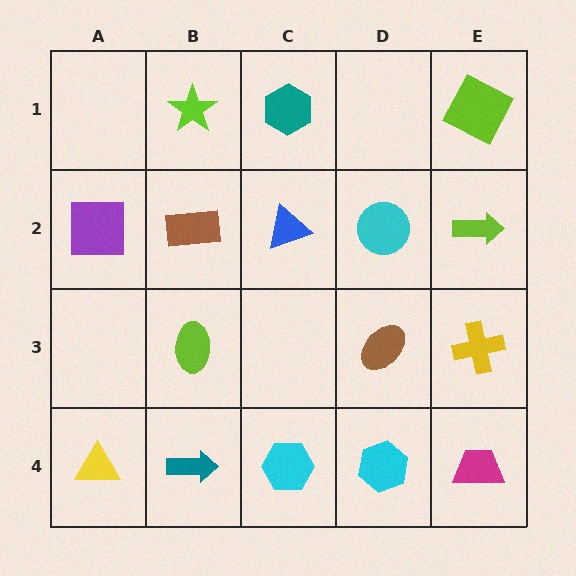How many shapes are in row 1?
3 shapes.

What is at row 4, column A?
A yellow triangle.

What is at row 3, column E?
A yellow cross.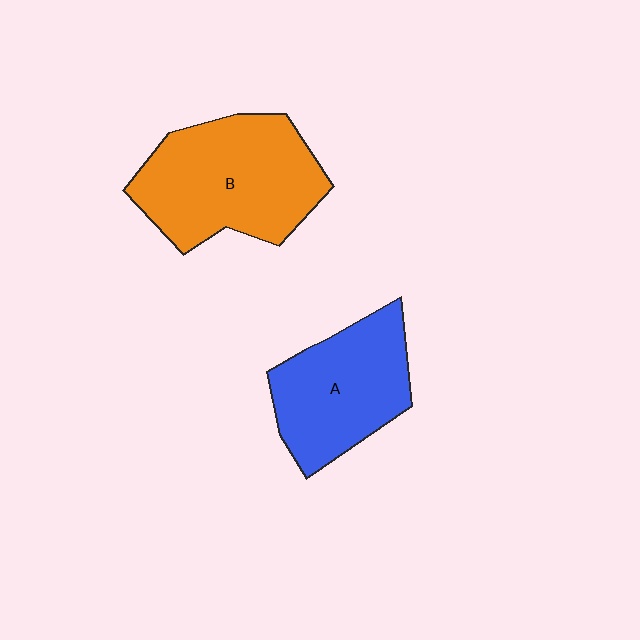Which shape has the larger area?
Shape B (orange).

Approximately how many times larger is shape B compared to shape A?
Approximately 1.3 times.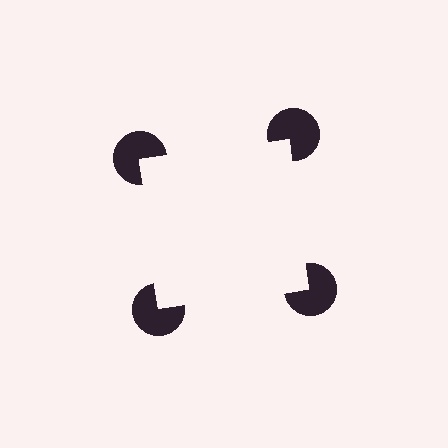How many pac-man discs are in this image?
There are 4 — one at each vertex of the illusory square.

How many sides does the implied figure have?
4 sides.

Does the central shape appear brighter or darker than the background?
It typically appears slightly brighter than the background, even though no actual brightness change is drawn.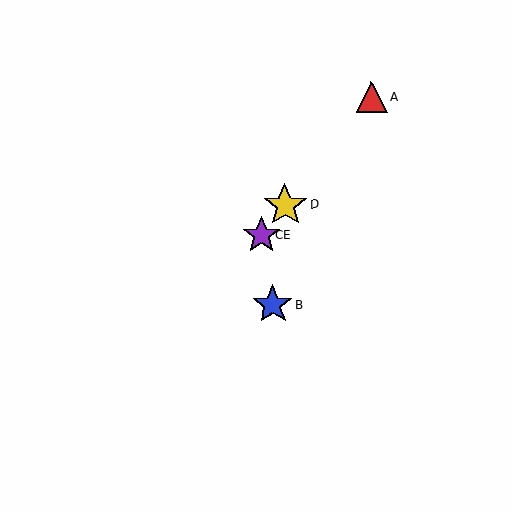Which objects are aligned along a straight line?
Objects A, C, D, E are aligned along a straight line.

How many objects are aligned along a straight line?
4 objects (A, C, D, E) are aligned along a straight line.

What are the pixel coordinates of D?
Object D is at (285, 205).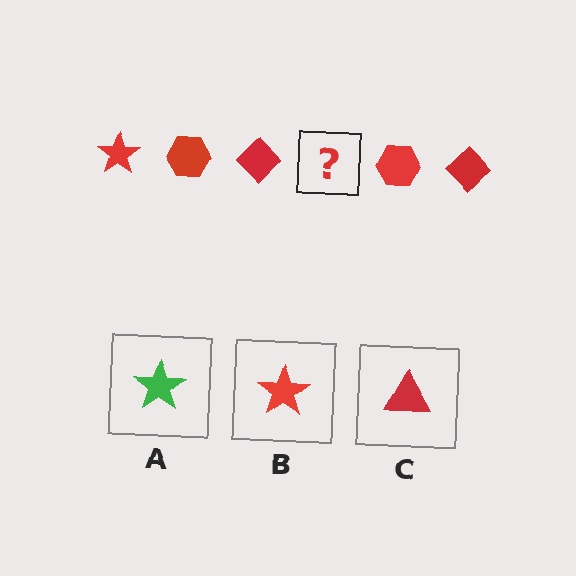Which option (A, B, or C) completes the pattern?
B.